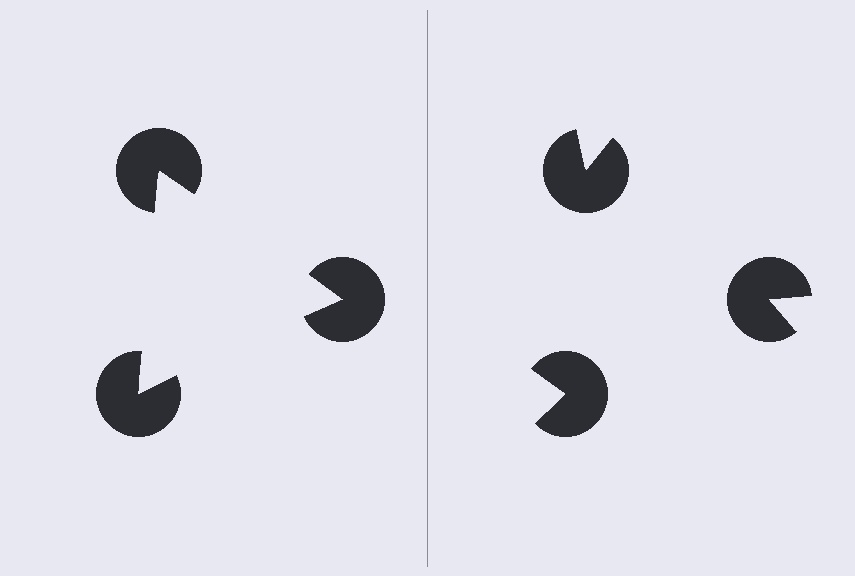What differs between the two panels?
The pac-man discs are positioned identically on both sides; only the wedge orientations differ. On the left they align to a triangle; on the right they are misaligned.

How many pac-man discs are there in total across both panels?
6 — 3 on each side.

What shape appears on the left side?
An illusory triangle.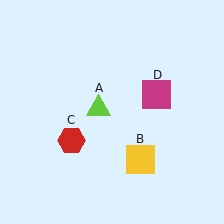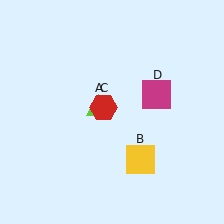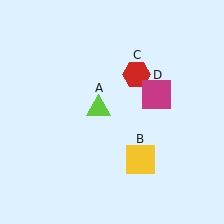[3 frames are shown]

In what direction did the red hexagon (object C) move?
The red hexagon (object C) moved up and to the right.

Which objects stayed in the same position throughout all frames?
Lime triangle (object A) and yellow square (object B) and magenta square (object D) remained stationary.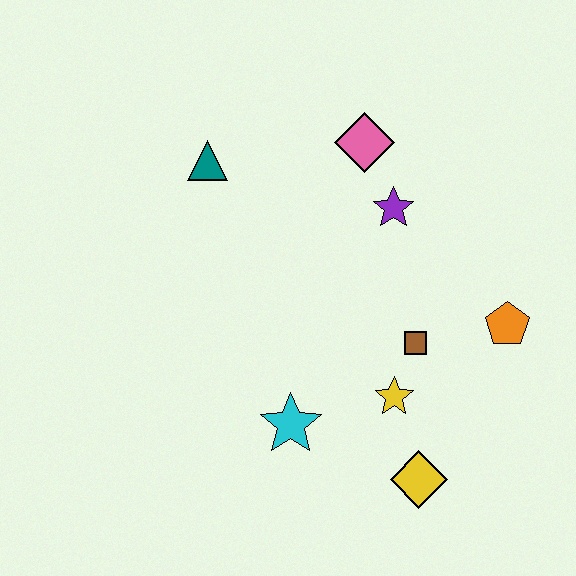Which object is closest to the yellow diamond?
The yellow star is closest to the yellow diamond.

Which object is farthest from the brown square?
The teal triangle is farthest from the brown square.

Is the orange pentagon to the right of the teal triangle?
Yes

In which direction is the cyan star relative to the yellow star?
The cyan star is to the left of the yellow star.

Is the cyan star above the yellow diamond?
Yes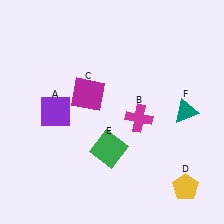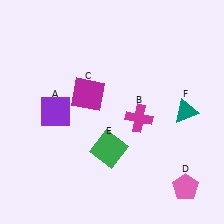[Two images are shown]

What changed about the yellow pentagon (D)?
In Image 1, D is yellow. In Image 2, it changed to pink.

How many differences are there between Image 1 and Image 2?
There is 1 difference between the two images.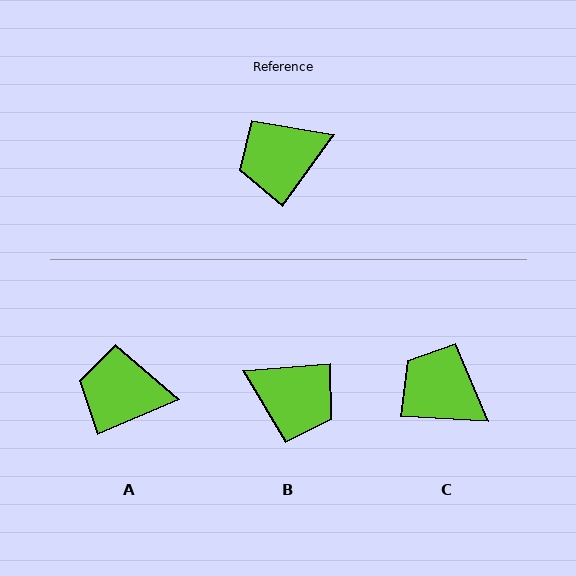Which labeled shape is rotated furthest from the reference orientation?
B, about 130 degrees away.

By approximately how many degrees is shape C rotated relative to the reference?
Approximately 57 degrees clockwise.